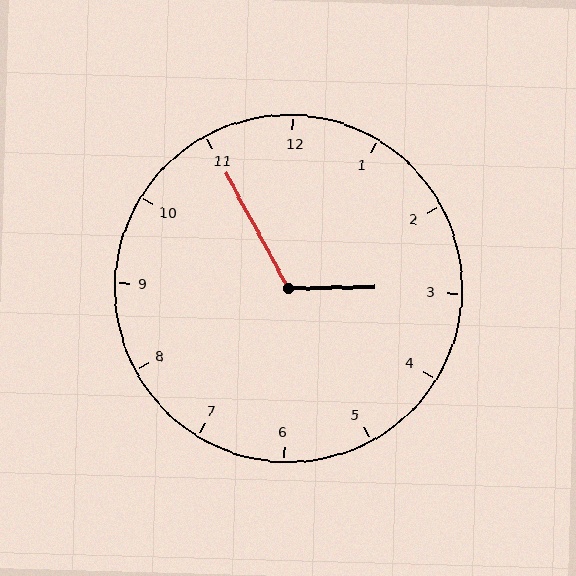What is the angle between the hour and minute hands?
Approximately 118 degrees.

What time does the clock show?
2:55.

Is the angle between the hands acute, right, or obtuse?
It is obtuse.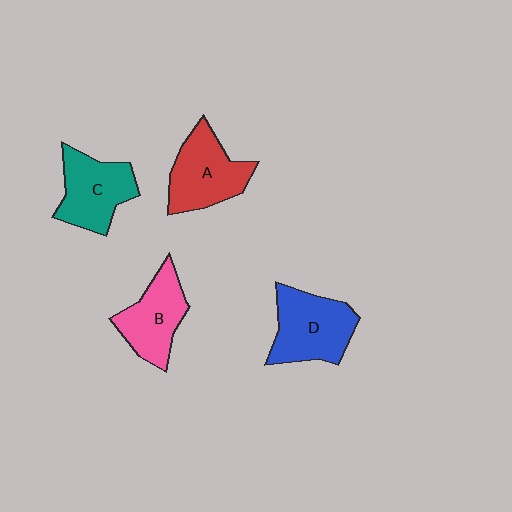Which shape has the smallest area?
Shape B (pink).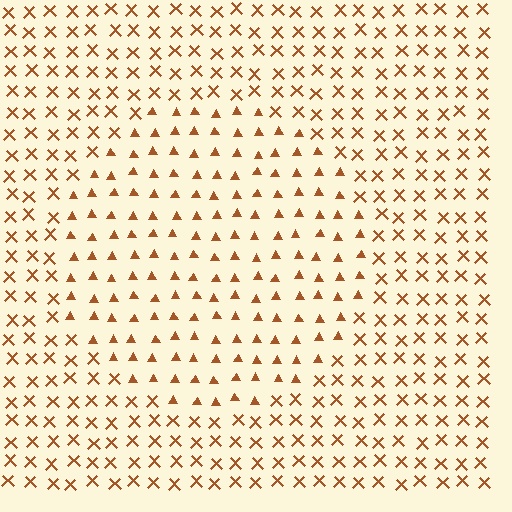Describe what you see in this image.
The image is filled with small brown elements arranged in a uniform grid. A circle-shaped region contains triangles, while the surrounding area contains X marks. The boundary is defined purely by the change in element shape.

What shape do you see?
I see a circle.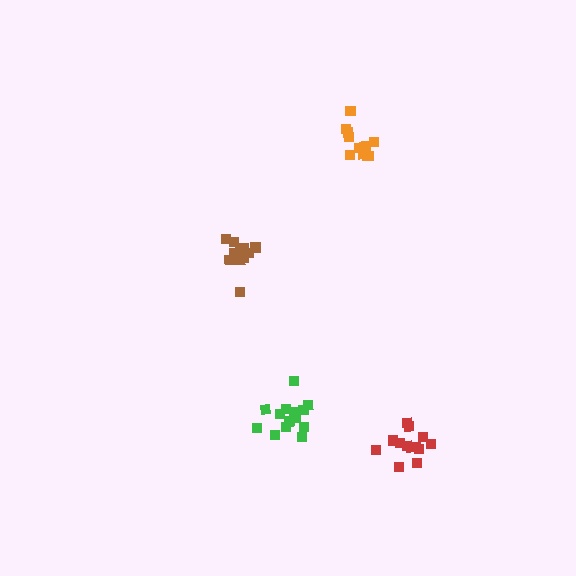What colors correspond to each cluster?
The clusters are colored: orange, red, brown, green.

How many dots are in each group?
Group 1: 12 dots, Group 2: 13 dots, Group 3: 12 dots, Group 4: 15 dots (52 total).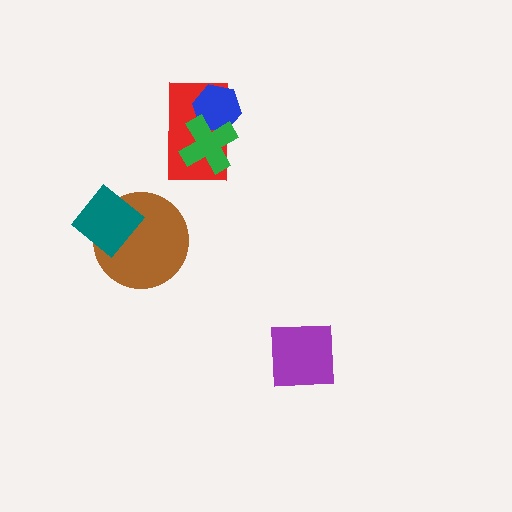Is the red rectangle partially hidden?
Yes, it is partially covered by another shape.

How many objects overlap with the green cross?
2 objects overlap with the green cross.